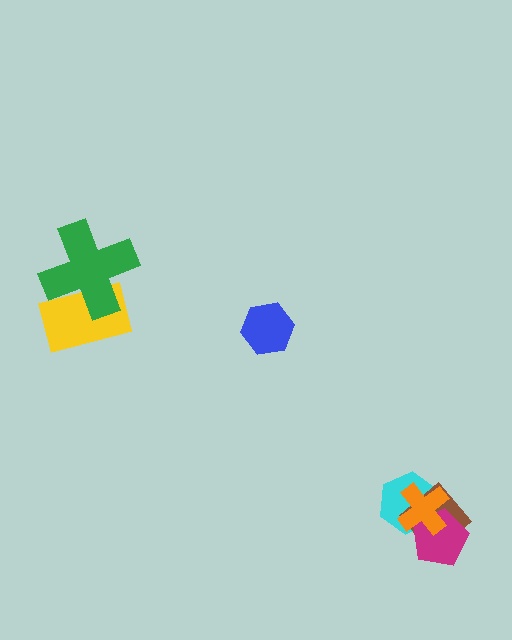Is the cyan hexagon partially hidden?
Yes, it is partially covered by another shape.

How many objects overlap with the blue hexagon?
0 objects overlap with the blue hexagon.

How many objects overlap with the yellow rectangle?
1 object overlaps with the yellow rectangle.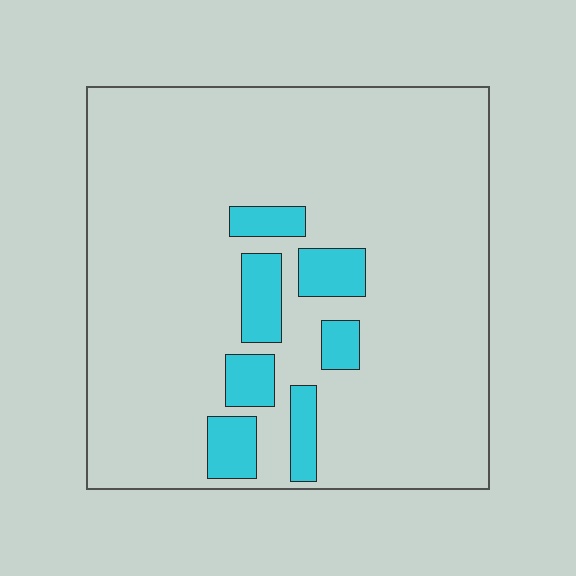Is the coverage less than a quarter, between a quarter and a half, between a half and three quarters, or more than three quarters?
Less than a quarter.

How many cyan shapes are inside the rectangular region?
7.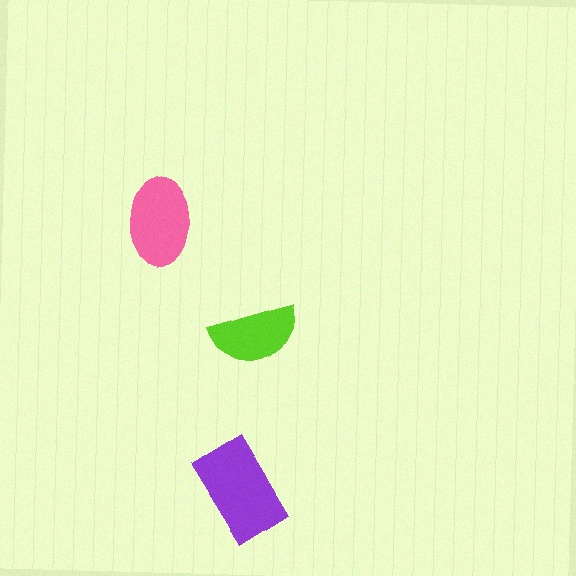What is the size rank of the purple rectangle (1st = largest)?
1st.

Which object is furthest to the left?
The pink ellipse is leftmost.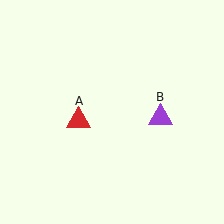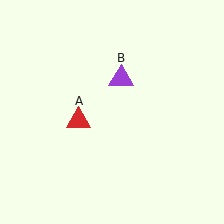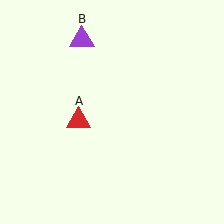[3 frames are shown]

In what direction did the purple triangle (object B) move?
The purple triangle (object B) moved up and to the left.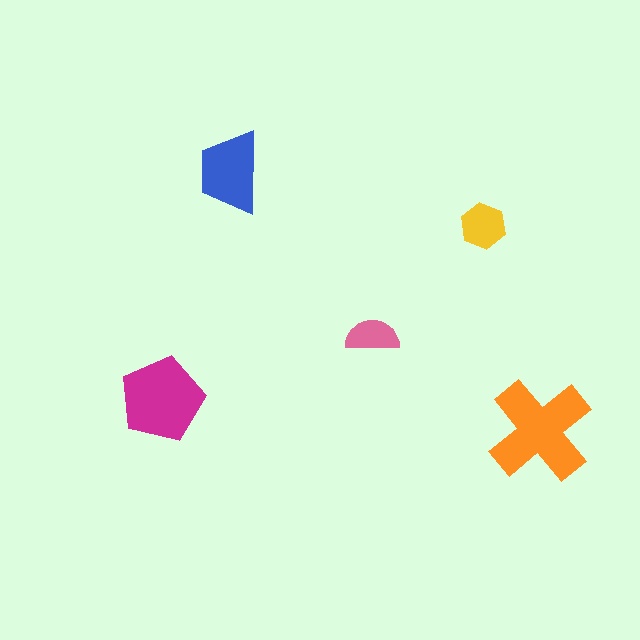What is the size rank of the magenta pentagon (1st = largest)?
2nd.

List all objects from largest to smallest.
The orange cross, the magenta pentagon, the blue trapezoid, the yellow hexagon, the pink semicircle.